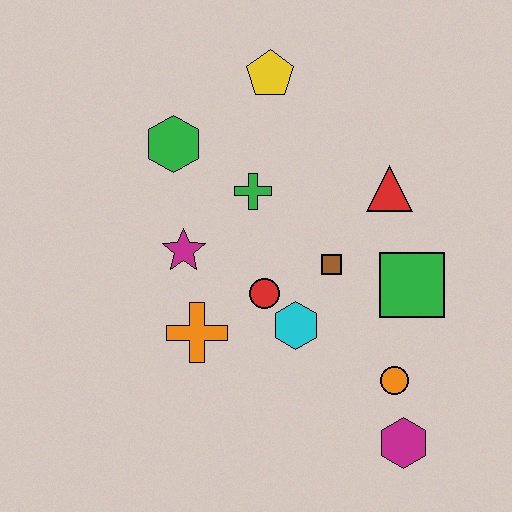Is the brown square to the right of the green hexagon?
Yes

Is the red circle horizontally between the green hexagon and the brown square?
Yes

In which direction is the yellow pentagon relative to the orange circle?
The yellow pentagon is above the orange circle.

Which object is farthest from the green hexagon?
The magenta hexagon is farthest from the green hexagon.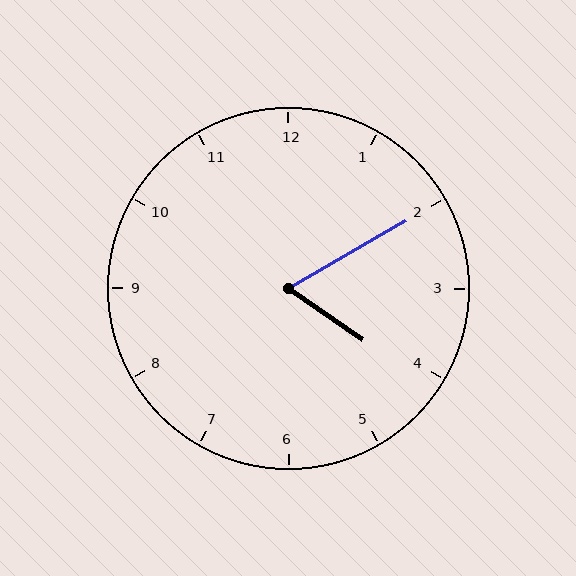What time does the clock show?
4:10.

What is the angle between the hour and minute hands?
Approximately 65 degrees.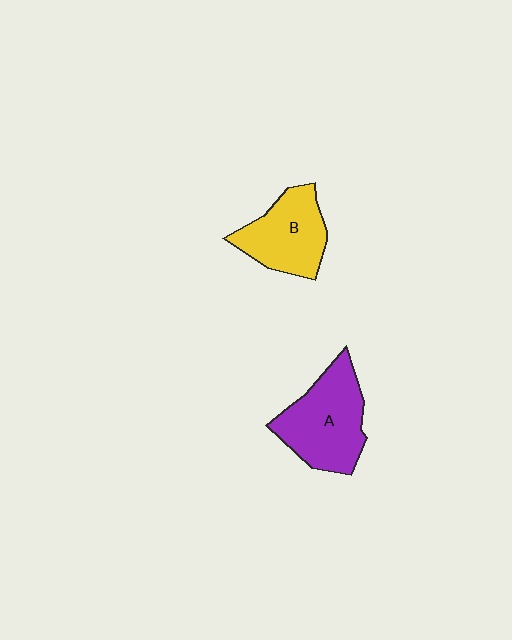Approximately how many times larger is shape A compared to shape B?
Approximately 1.2 times.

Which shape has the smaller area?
Shape B (yellow).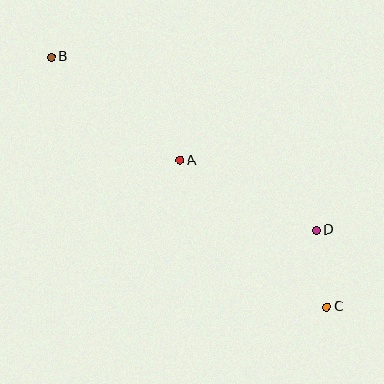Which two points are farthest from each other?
Points B and C are farthest from each other.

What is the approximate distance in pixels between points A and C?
The distance between A and C is approximately 207 pixels.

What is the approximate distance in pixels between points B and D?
The distance between B and D is approximately 316 pixels.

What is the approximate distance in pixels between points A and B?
The distance between A and B is approximately 165 pixels.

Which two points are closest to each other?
Points C and D are closest to each other.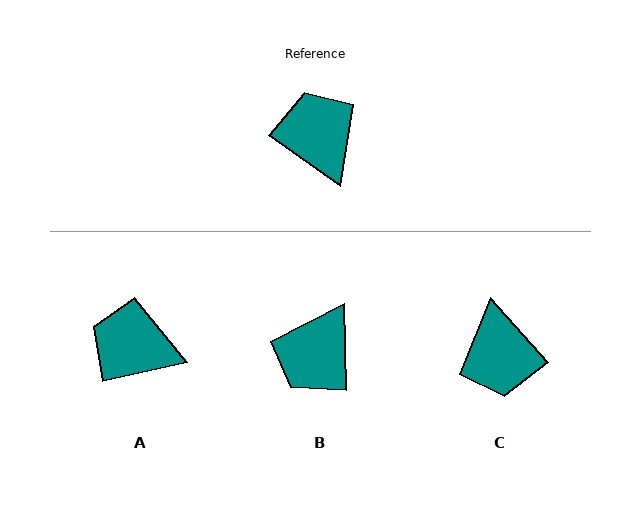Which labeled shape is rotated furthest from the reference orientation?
C, about 167 degrees away.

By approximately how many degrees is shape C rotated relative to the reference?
Approximately 167 degrees counter-clockwise.